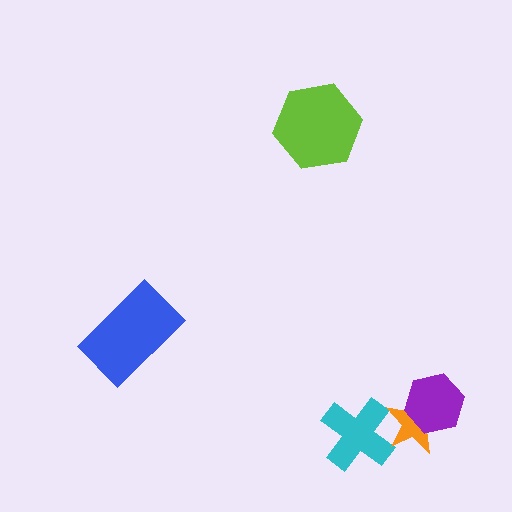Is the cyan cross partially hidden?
Yes, it is partially covered by another shape.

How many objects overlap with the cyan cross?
1 object overlaps with the cyan cross.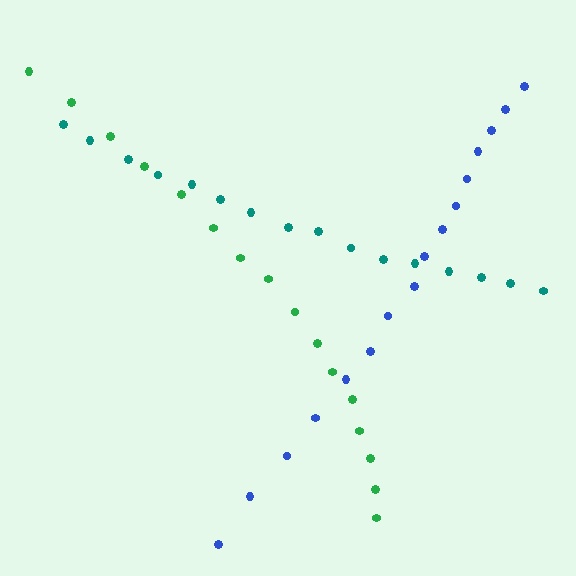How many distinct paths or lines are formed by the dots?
There are 3 distinct paths.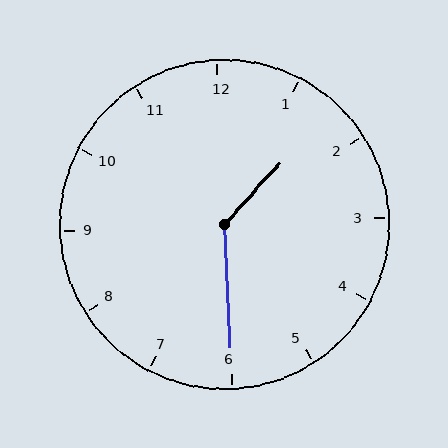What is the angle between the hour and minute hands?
Approximately 135 degrees.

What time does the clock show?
1:30.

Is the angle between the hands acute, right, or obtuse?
It is obtuse.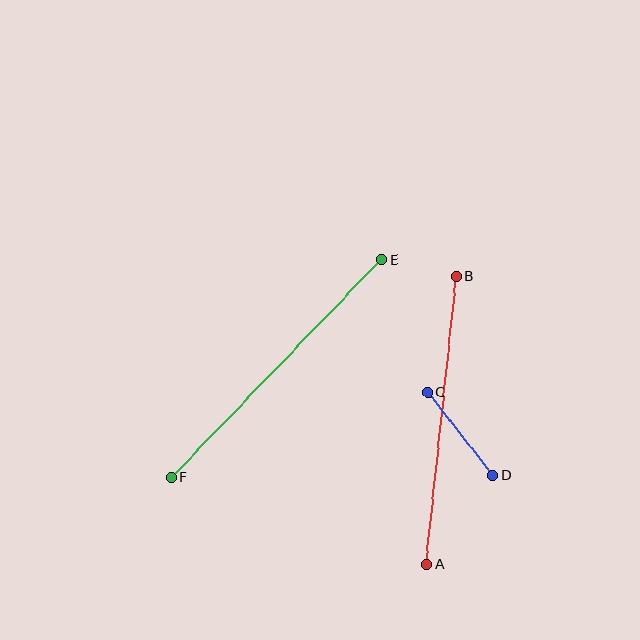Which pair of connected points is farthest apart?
Points E and F are farthest apart.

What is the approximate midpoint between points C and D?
The midpoint is at approximately (460, 434) pixels.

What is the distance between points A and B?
The distance is approximately 289 pixels.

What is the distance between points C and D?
The distance is approximately 106 pixels.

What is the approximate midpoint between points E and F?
The midpoint is at approximately (276, 368) pixels.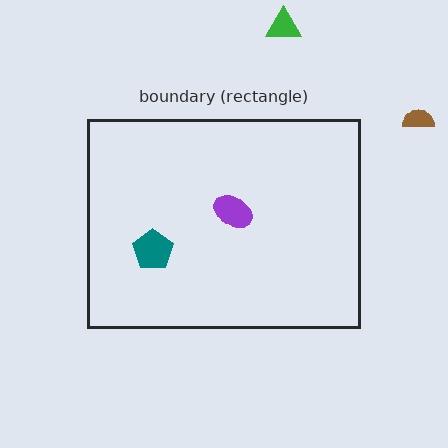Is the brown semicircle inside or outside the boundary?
Outside.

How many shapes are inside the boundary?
2 inside, 2 outside.